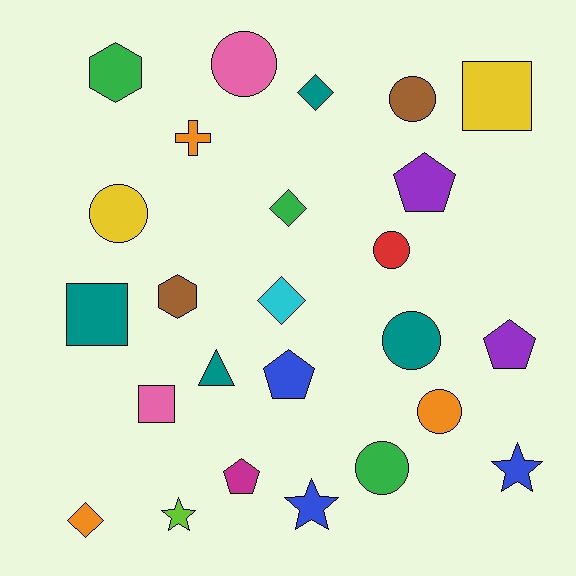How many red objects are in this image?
There is 1 red object.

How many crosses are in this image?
There is 1 cross.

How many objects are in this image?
There are 25 objects.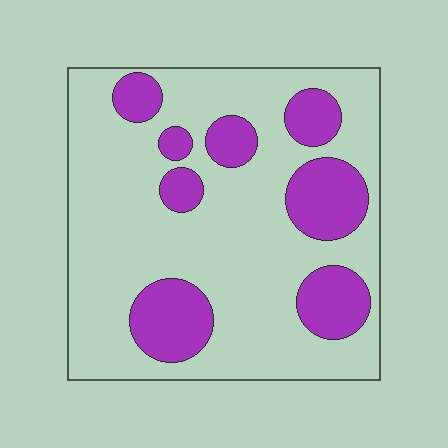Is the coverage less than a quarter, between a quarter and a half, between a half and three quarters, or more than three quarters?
Between a quarter and a half.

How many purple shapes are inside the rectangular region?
8.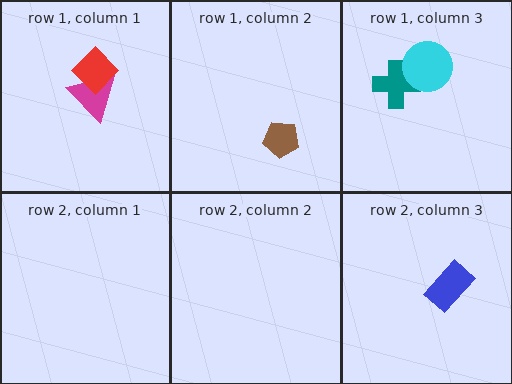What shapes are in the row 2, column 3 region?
The blue rectangle.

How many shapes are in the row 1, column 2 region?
1.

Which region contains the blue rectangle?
The row 2, column 3 region.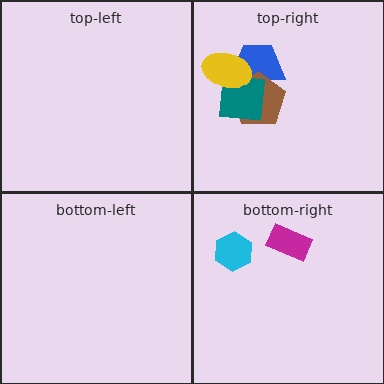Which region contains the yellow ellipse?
The top-right region.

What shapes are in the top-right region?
The blue trapezoid, the brown pentagon, the teal square, the yellow ellipse.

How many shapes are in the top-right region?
4.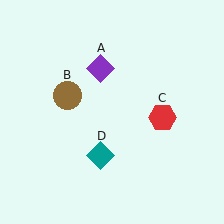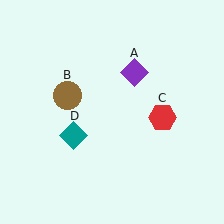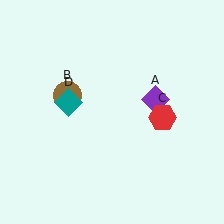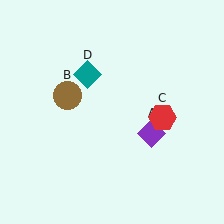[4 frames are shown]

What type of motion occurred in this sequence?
The purple diamond (object A), teal diamond (object D) rotated clockwise around the center of the scene.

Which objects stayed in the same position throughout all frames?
Brown circle (object B) and red hexagon (object C) remained stationary.